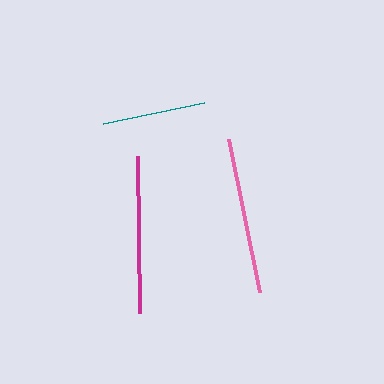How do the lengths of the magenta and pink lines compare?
The magenta and pink lines are approximately the same length.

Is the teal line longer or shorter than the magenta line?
The magenta line is longer than the teal line.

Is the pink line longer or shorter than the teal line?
The pink line is longer than the teal line.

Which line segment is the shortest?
The teal line is the shortest at approximately 104 pixels.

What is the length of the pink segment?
The pink segment is approximately 157 pixels long.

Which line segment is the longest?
The magenta line is the longest at approximately 158 pixels.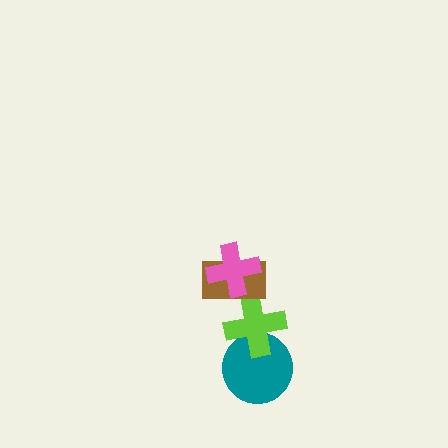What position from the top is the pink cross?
The pink cross is 1st from the top.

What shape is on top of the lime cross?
The brown rectangle is on top of the lime cross.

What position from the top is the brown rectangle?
The brown rectangle is 2nd from the top.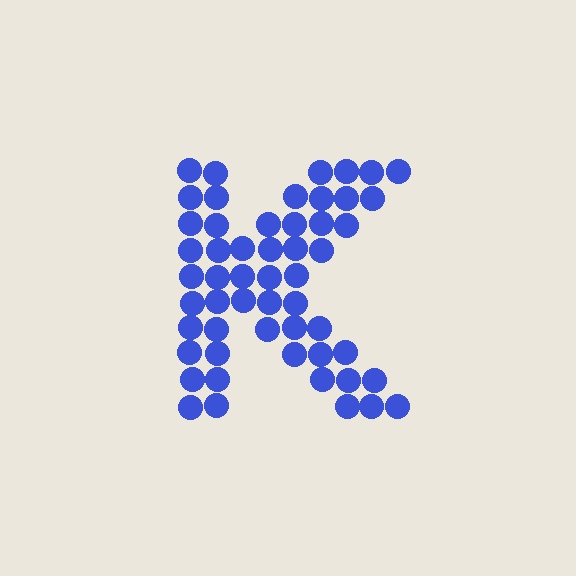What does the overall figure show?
The overall figure shows the letter K.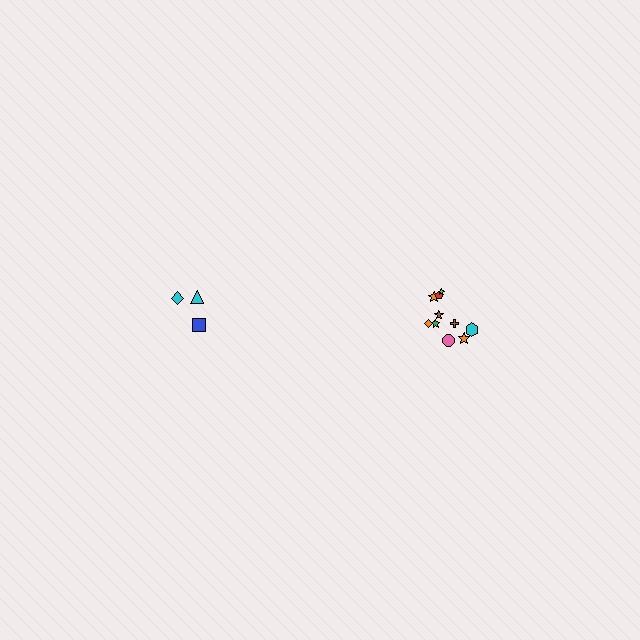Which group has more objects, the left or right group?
The right group.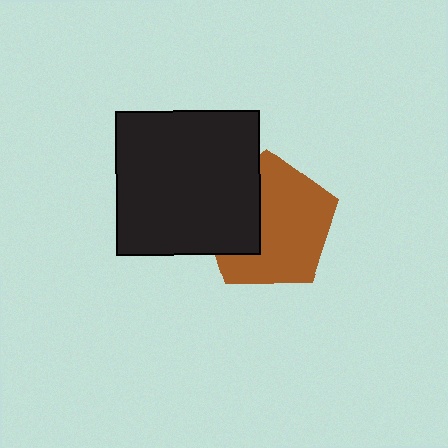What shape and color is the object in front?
The object in front is a black square.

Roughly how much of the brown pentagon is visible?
Most of it is visible (roughly 65%).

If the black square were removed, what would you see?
You would see the complete brown pentagon.